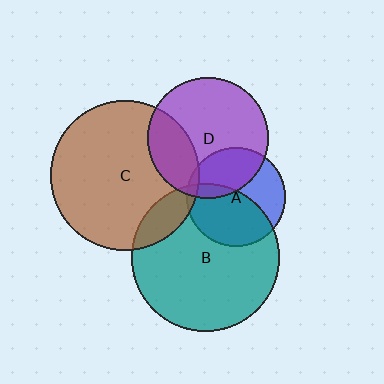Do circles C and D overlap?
Yes.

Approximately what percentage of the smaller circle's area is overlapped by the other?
Approximately 25%.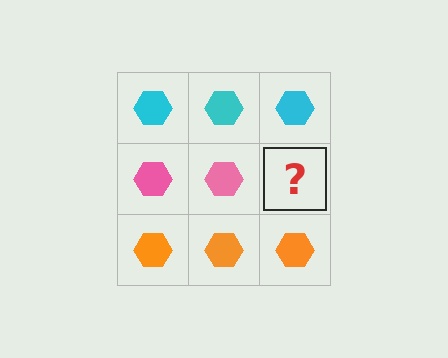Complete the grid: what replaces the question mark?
The question mark should be replaced with a pink hexagon.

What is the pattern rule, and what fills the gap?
The rule is that each row has a consistent color. The gap should be filled with a pink hexagon.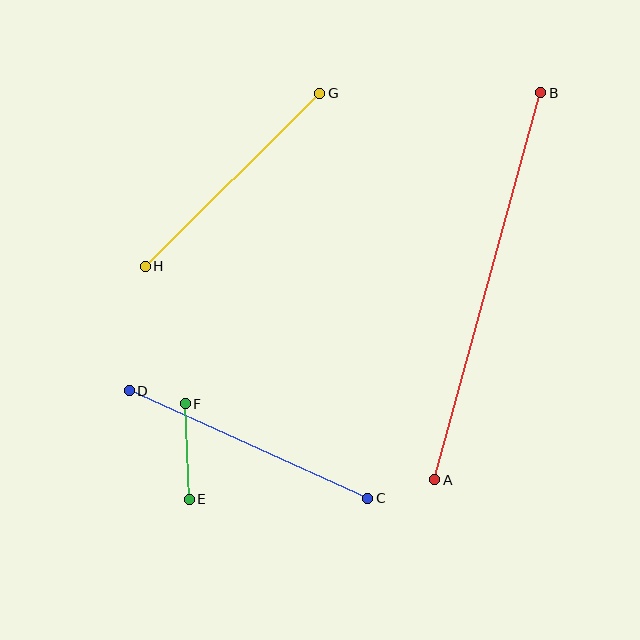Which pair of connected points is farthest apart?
Points A and B are farthest apart.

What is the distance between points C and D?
The distance is approximately 262 pixels.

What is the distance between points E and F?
The distance is approximately 96 pixels.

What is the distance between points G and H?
The distance is approximately 246 pixels.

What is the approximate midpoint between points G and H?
The midpoint is at approximately (232, 180) pixels.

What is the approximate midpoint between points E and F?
The midpoint is at approximately (187, 451) pixels.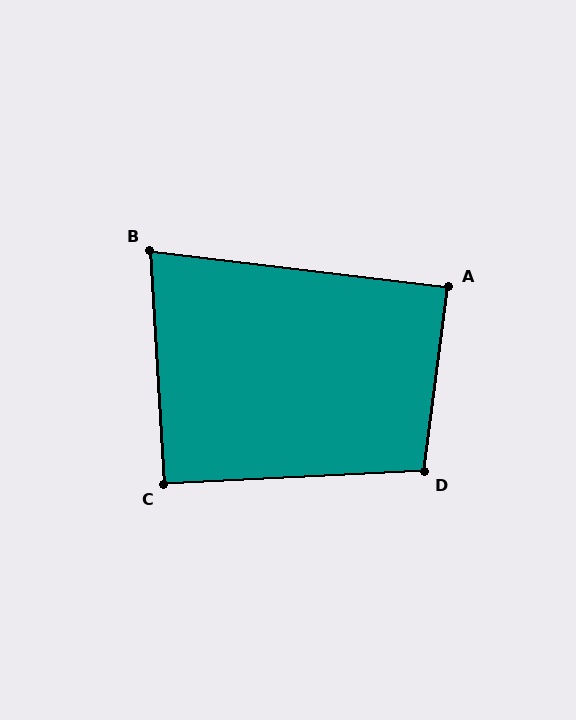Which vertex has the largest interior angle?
D, at approximately 100 degrees.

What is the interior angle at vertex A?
Approximately 90 degrees (approximately right).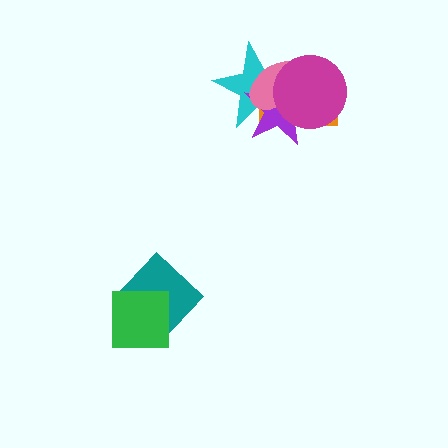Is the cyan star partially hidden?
Yes, it is partially covered by another shape.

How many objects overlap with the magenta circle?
4 objects overlap with the magenta circle.